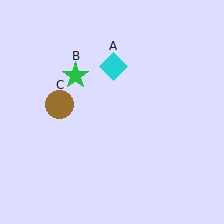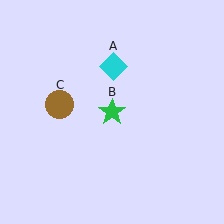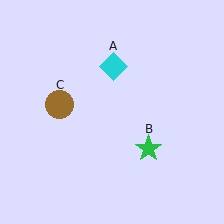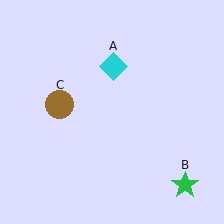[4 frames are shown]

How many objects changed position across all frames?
1 object changed position: green star (object B).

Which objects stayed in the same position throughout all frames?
Cyan diamond (object A) and brown circle (object C) remained stationary.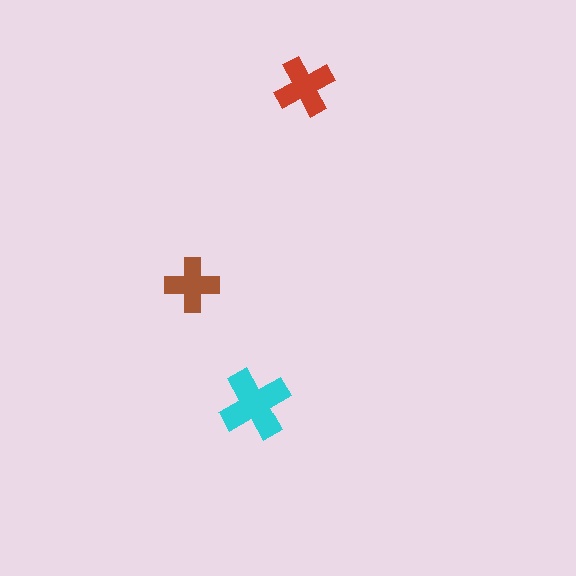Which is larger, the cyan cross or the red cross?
The cyan one.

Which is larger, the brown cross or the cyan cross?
The cyan one.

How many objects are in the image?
There are 3 objects in the image.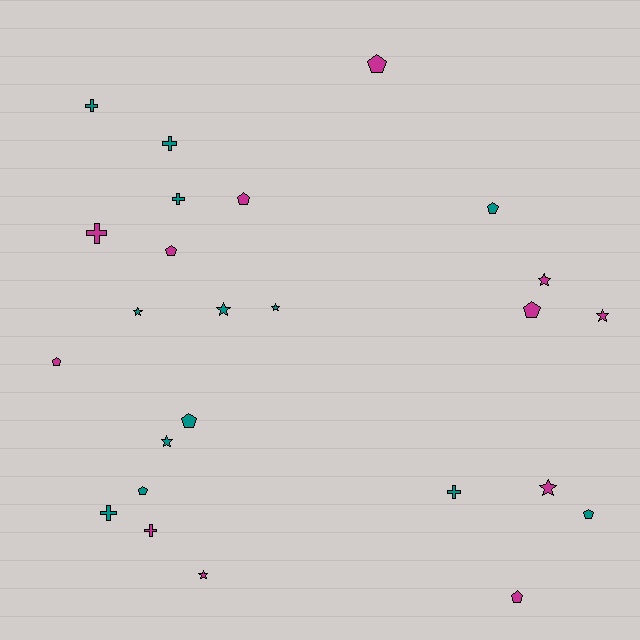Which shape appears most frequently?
Pentagon, with 10 objects.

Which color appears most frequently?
Teal, with 13 objects.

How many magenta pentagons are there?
There are 6 magenta pentagons.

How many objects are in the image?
There are 25 objects.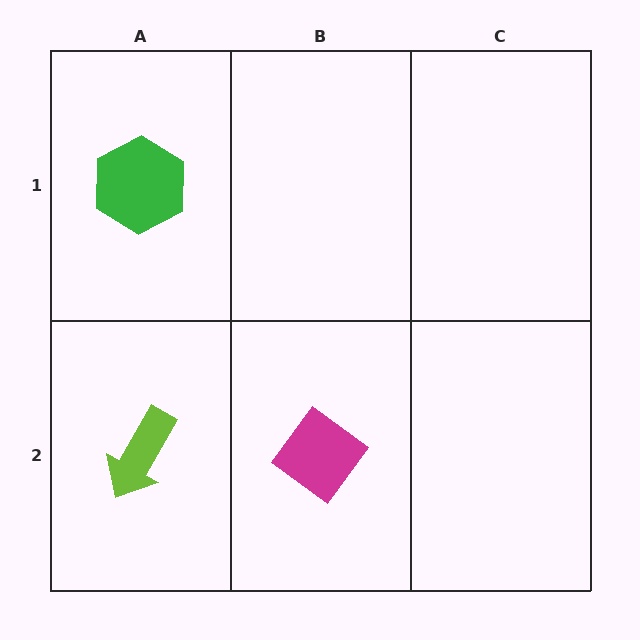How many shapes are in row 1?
1 shape.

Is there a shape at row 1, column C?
No, that cell is empty.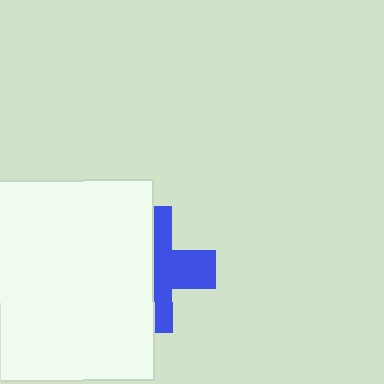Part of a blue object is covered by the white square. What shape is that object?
It is a cross.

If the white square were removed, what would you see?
You would see the complete blue cross.